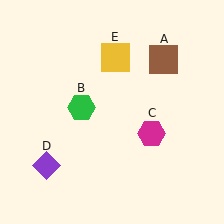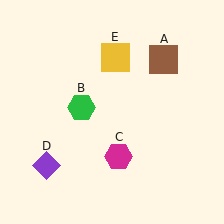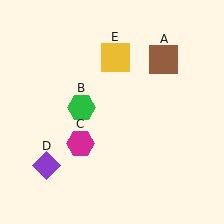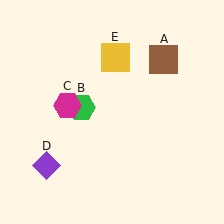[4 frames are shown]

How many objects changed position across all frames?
1 object changed position: magenta hexagon (object C).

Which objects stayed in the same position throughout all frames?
Brown square (object A) and green hexagon (object B) and purple diamond (object D) and yellow square (object E) remained stationary.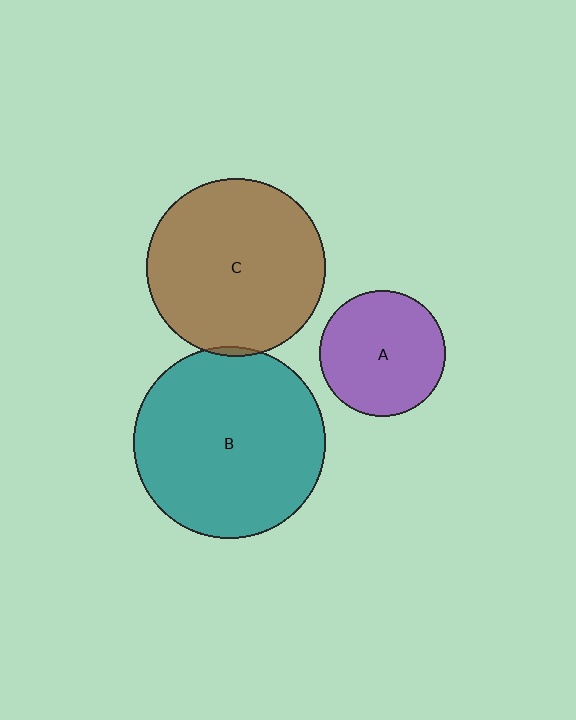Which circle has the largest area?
Circle B (teal).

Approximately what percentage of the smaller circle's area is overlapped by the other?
Approximately 5%.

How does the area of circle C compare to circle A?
Approximately 2.0 times.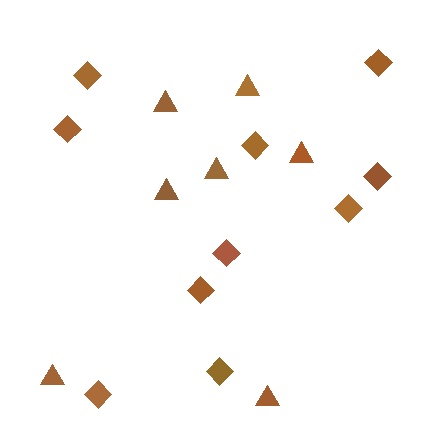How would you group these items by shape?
There are 2 groups: one group of diamonds (10) and one group of triangles (7).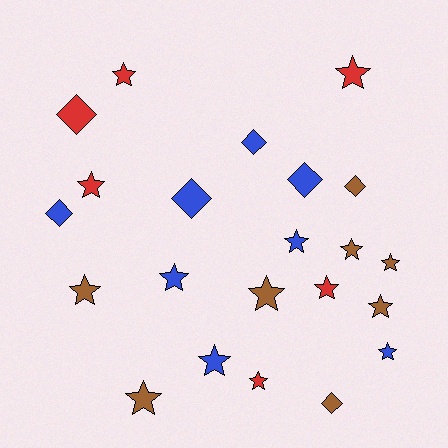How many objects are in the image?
There are 22 objects.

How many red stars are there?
There are 5 red stars.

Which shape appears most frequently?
Star, with 15 objects.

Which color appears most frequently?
Brown, with 8 objects.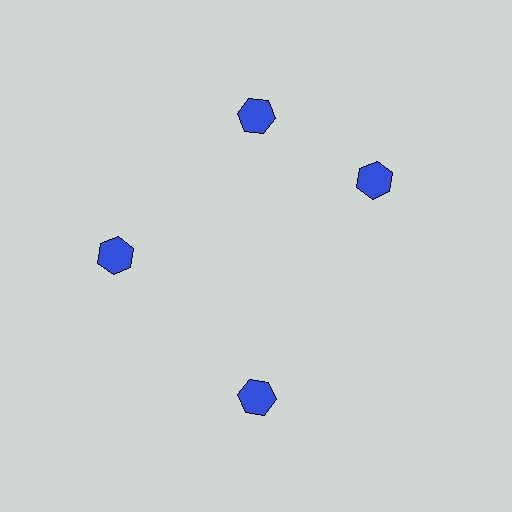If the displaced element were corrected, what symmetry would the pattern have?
It would have 4-fold rotational symmetry — the pattern would map onto itself every 90 degrees.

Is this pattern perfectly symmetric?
No. The 4 blue hexagons are arranged in a ring, but one element near the 3 o'clock position is rotated out of alignment along the ring, breaking the 4-fold rotational symmetry.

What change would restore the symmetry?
The symmetry would be restored by rotating it back into even spacing with its neighbors so that all 4 hexagons sit at equal angles and equal distance from the center.